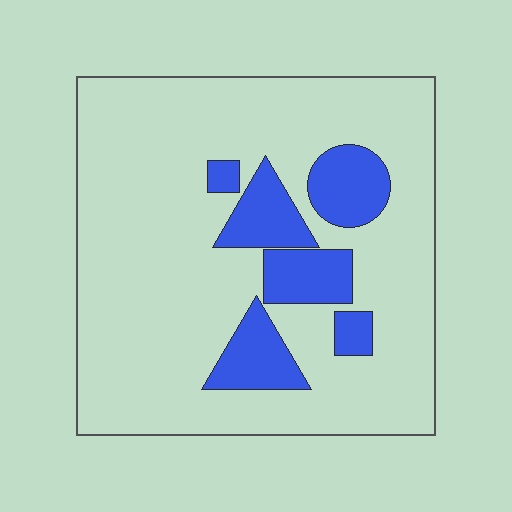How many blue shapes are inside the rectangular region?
6.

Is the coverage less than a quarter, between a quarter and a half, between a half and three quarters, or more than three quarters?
Less than a quarter.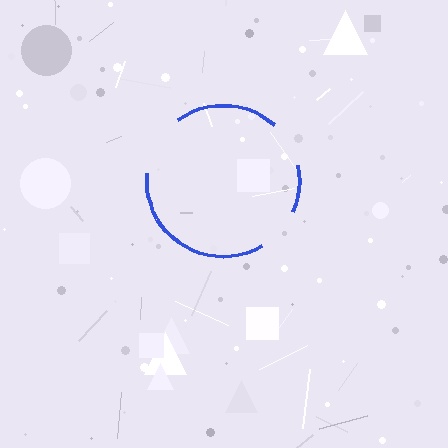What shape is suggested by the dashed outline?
The dashed outline suggests a circle.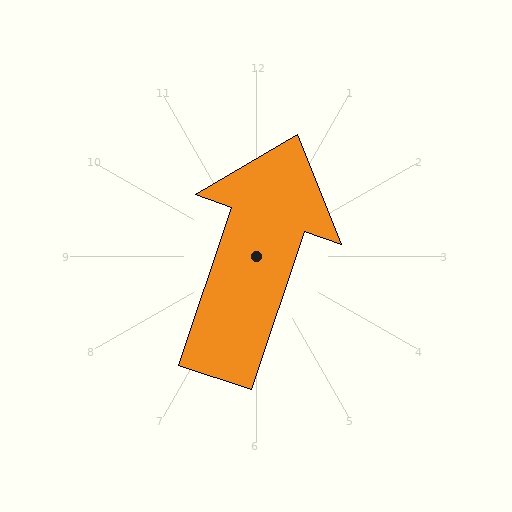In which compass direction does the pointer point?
North.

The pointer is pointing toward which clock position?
Roughly 1 o'clock.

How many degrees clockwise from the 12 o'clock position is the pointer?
Approximately 19 degrees.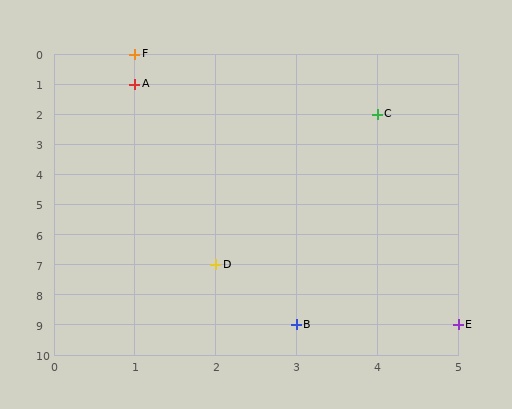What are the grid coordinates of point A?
Point A is at grid coordinates (1, 1).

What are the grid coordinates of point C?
Point C is at grid coordinates (4, 2).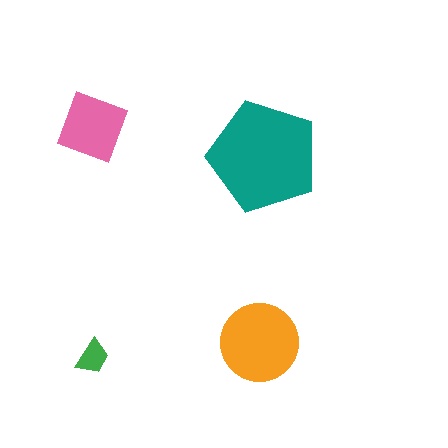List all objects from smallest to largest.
The green trapezoid, the pink square, the orange circle, the teal pentagon.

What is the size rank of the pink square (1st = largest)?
3rd.